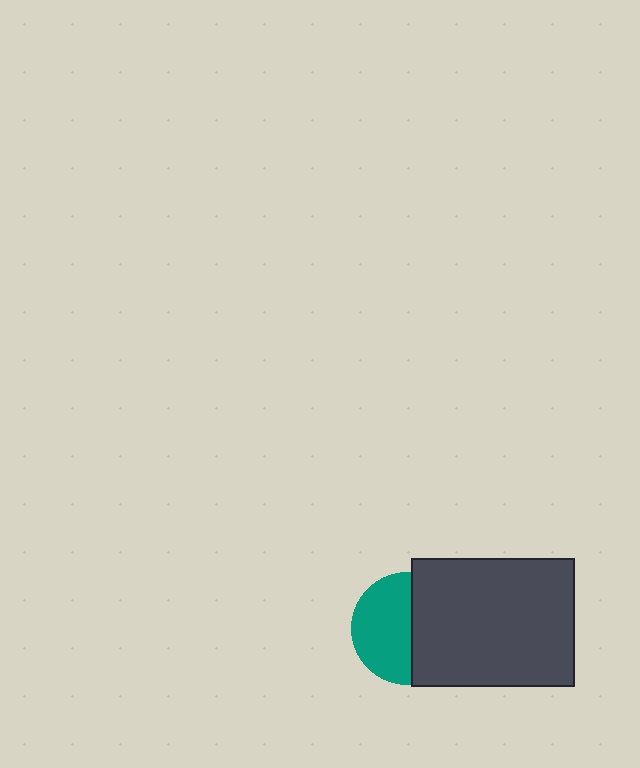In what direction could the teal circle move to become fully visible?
The teal circle could move left. That would shift it out from behind the dark gray rectangle entirely.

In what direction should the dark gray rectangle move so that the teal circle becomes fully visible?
The dark gray rectangle should move right. That is the shortest direction to clear the overlap and leave the teal circle fully visible.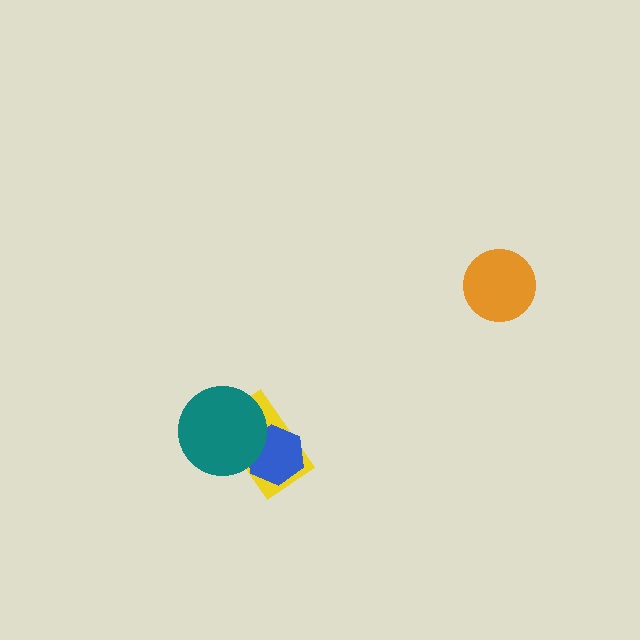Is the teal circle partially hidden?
No, no other shape covers it.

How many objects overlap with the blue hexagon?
2 objects overlap with the blue hexagon.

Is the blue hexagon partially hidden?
Yes, it is partially covered by another shape.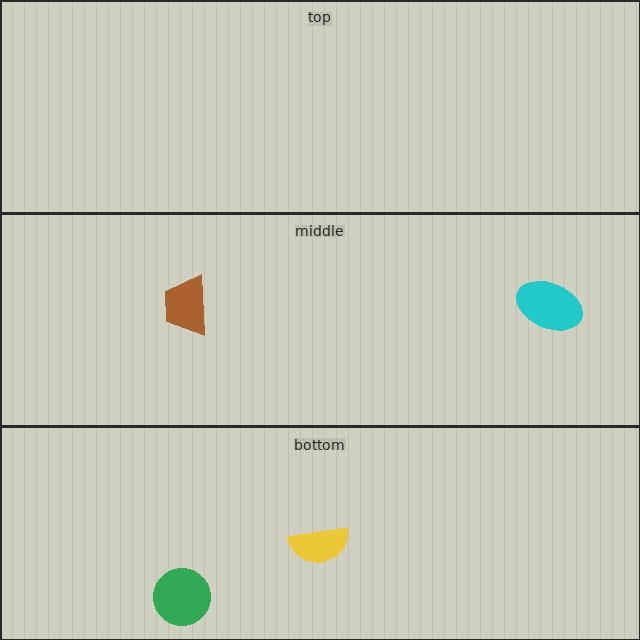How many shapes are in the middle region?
2.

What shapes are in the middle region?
The brown trapezoid, the cyan ellipse.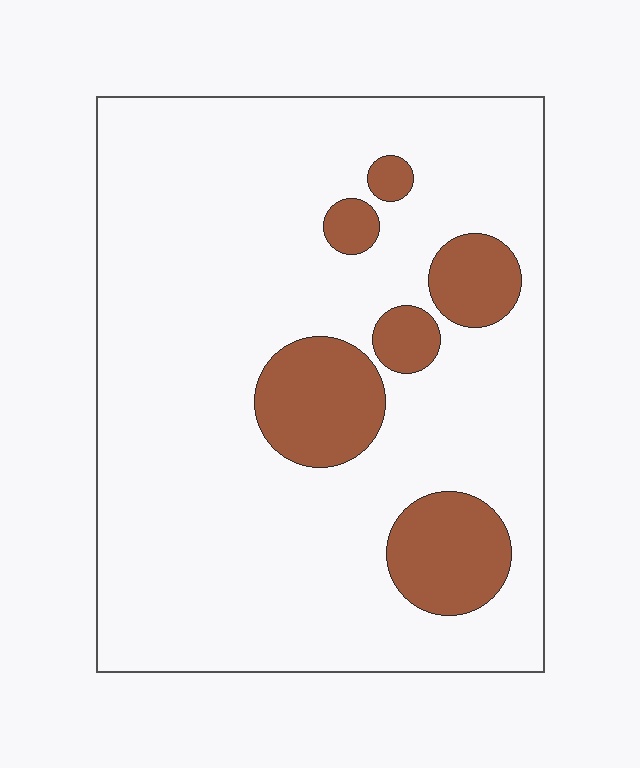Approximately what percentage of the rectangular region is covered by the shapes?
Approximately 15%.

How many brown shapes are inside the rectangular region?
6.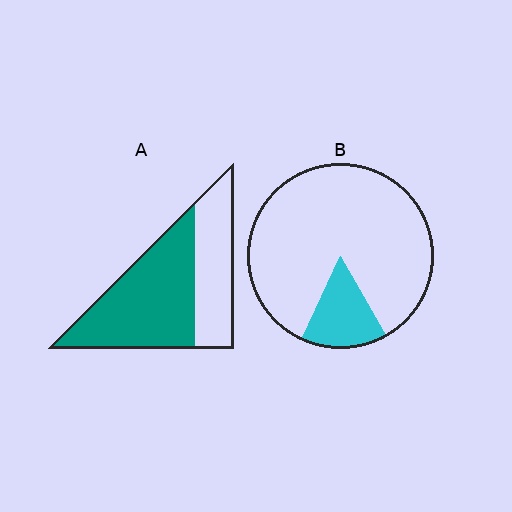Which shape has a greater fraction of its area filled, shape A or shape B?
Shape A.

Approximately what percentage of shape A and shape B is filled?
A is approximately 65% and B is approximately 15%.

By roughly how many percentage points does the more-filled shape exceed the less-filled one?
By roughly 45 percentage points (A over B).